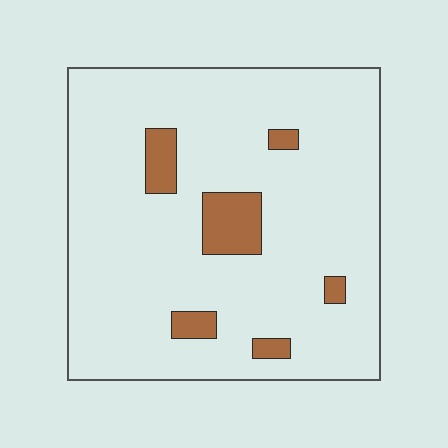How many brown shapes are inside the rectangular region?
6.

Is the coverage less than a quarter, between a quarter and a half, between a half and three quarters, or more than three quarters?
Less than a quarter.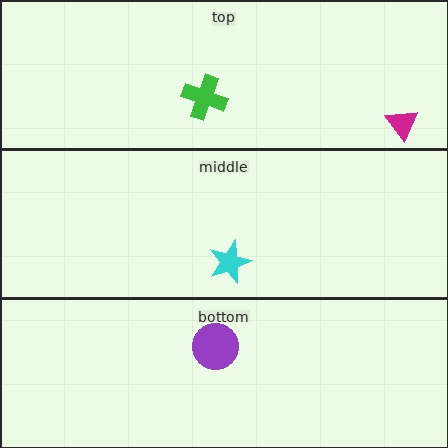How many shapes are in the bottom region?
1.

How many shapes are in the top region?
2.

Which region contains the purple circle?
The bottom region.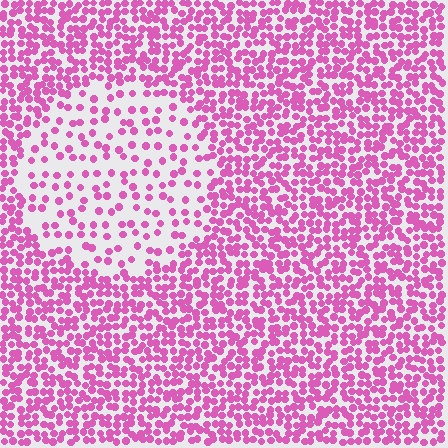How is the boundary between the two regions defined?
The boundary is defined by a change in element density (approximately 2.5x ratio). All elements are the same color, size, and shape.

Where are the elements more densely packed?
The elements are more densely packed outside the circle boundary.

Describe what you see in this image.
The image contains small pink elements arranged at two different densities. A circle-shaped region is visible where the elements are less densely packed than the surrounding area.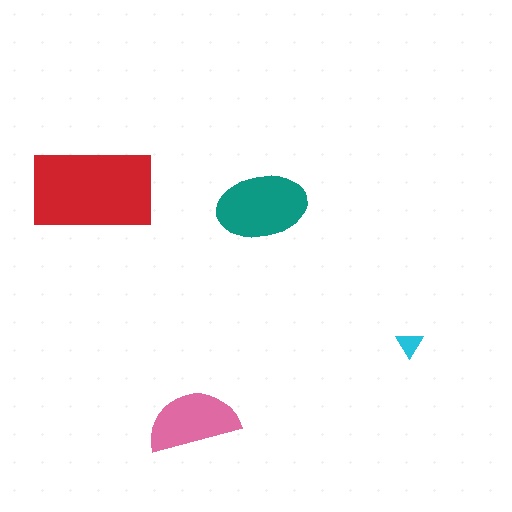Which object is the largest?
The red rectangle.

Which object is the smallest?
The cyan triangle.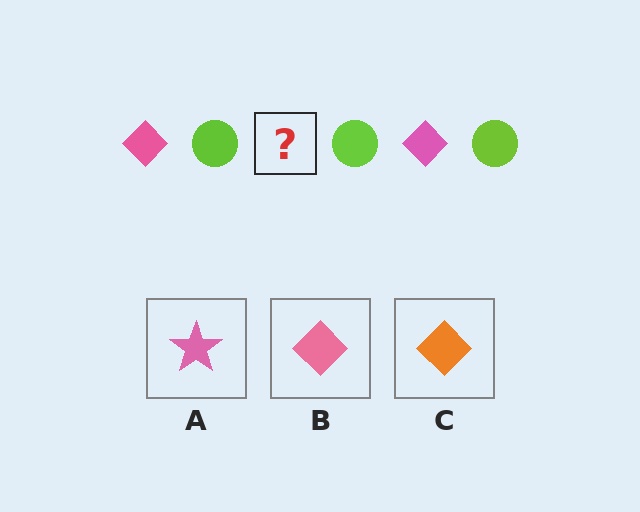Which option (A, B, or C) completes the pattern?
B.